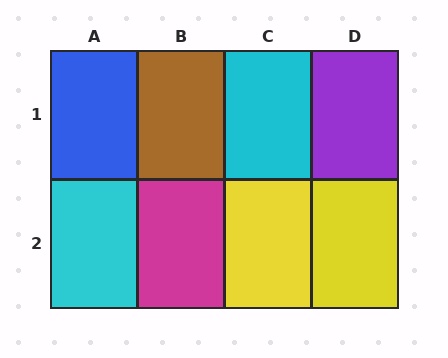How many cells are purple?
1 cell is purple.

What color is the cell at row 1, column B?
Brown.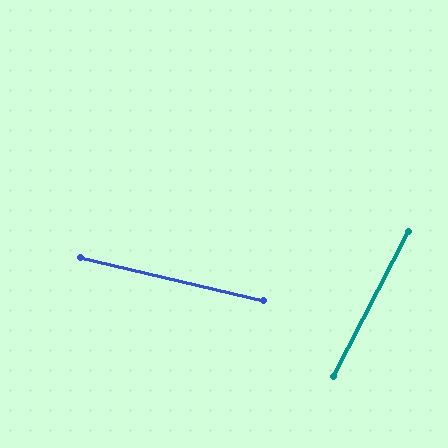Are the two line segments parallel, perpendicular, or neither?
Neither parallel nor perpendicular — they differ by about 76°.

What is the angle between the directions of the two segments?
Approximately 76 degrees.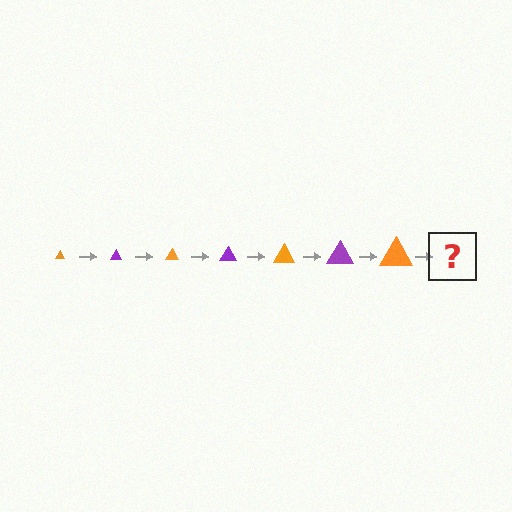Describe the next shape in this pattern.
It should be a purple triangle, larger than the previous one.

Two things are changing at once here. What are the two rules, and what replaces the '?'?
The two rules are that the triangle grows larger each step and the color cycles through orange and purple. The '?' should be a purple triangle, larger than the previous one.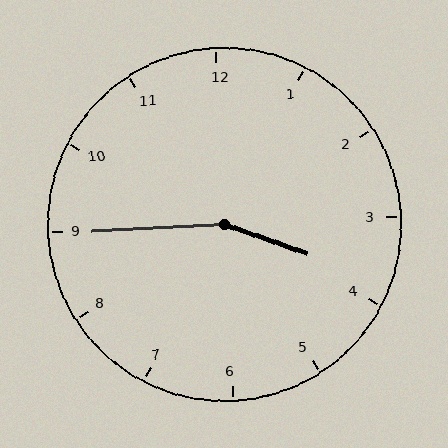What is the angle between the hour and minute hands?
Approximately 158 degrees.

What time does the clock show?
3:45.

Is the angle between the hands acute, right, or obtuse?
It is obtuse.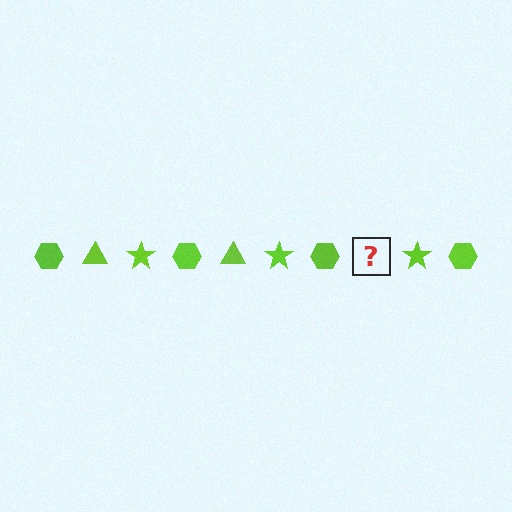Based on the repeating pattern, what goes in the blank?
The blank should be a lime triangle.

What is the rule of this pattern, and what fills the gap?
The rule is that the pattern cycles through hexagon, triangle, star shapes in lime. The gap should be filled with a lime triangle.